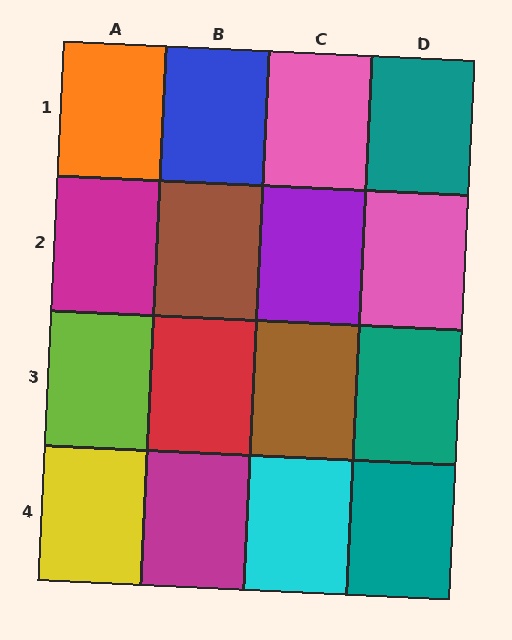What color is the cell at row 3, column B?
Red.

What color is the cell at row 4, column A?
Yellow.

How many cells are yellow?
1 cell is yellow.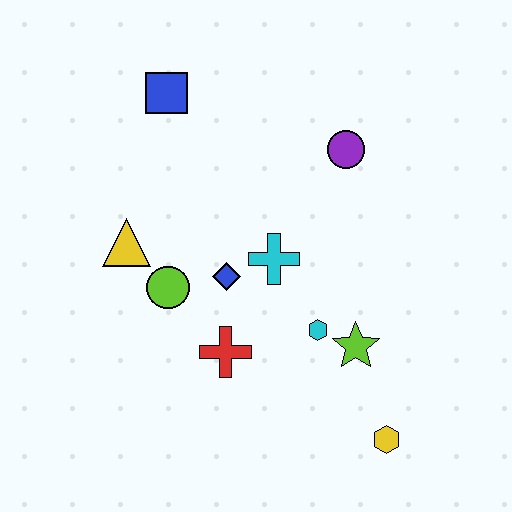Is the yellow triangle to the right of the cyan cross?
No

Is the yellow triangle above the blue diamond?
Yes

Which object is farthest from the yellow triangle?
The yellow hexagon is farthest from the yellow triangle.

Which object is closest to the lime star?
The cyan hexagon is closest to the lime star.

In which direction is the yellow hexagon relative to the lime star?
The yellow hexagon is below the lime star.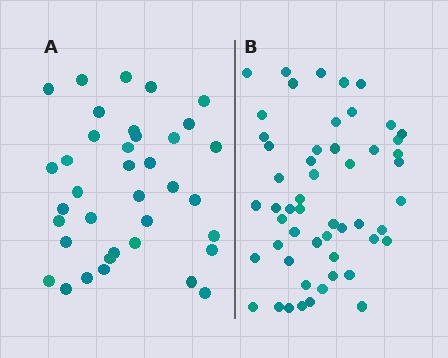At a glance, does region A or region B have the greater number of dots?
Region B (the right region) has more dots.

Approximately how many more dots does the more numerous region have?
Region B has approximately 15 more dots than region A.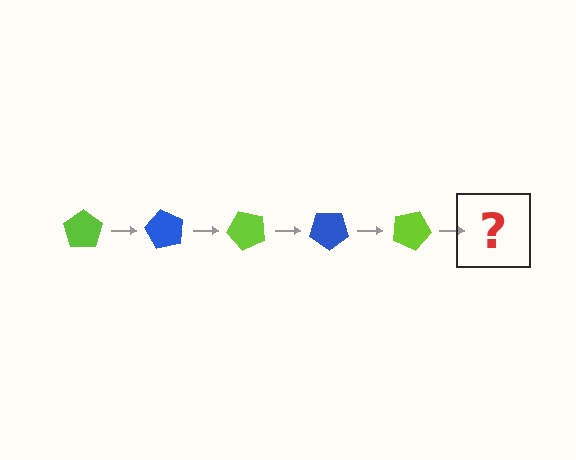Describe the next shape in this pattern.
It should be a blue pentagon, rotated 300 degrees from the start.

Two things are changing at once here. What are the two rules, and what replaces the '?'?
The two rules are that it rotates 60 degrees each step and the color cycles through lime and blue. The '?' should be a blue pentagon, rotated 300 degrees from the start.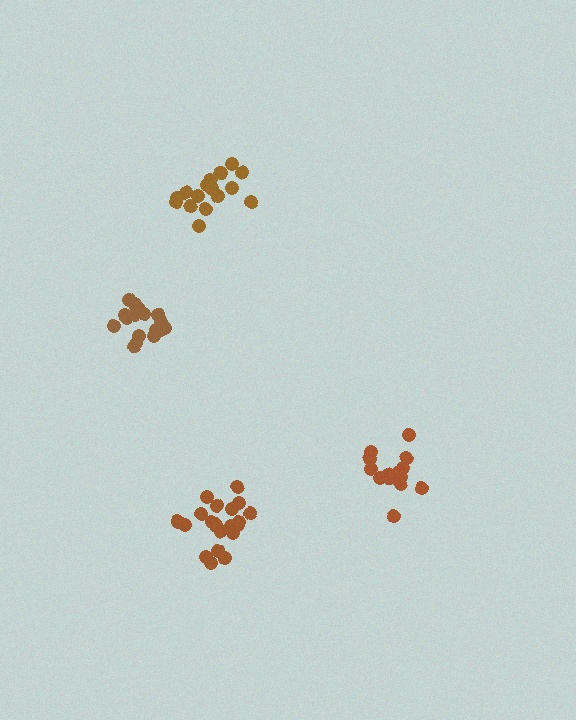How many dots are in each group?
Group 1: 17 dots, Group 2: 16 dots, Group 3: 21 dots, Group 4: 16 dots (70 total).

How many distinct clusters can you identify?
There are 4 distinct clusters.